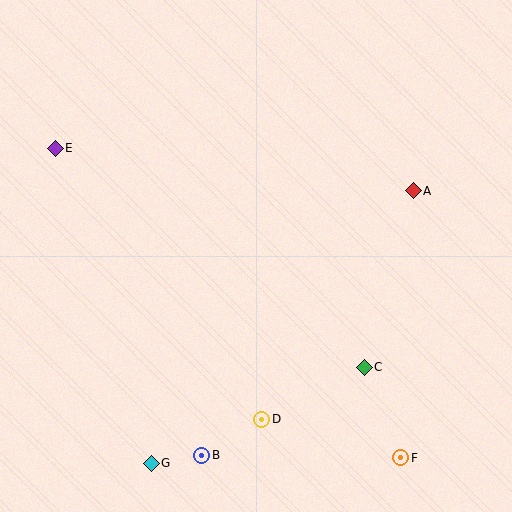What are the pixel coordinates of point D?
Point D is at (262, 419).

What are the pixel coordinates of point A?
Point A is at (413, 191).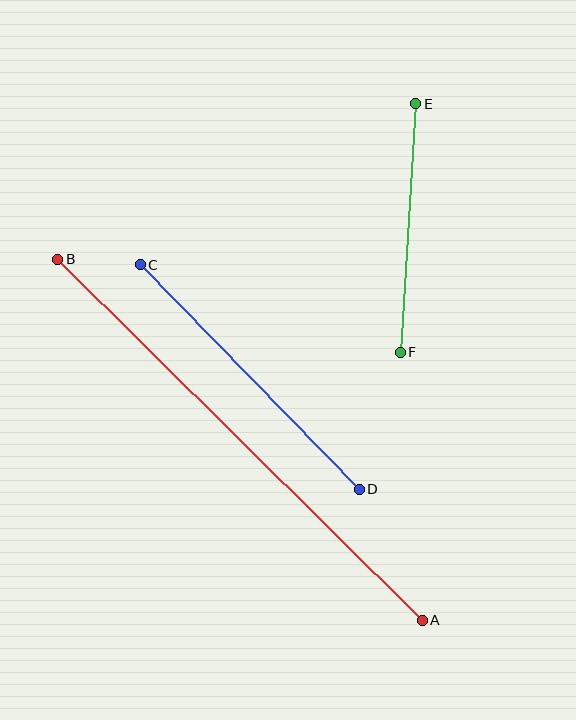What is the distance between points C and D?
The distance is approximately 314 pixels.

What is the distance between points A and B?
The distance is approximately 513 pixels.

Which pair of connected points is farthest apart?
Points A and B are farthest apart.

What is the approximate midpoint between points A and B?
The midpoint is at approximately (240, 440) pixels.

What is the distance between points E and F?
The distance is approximately 249 pixels.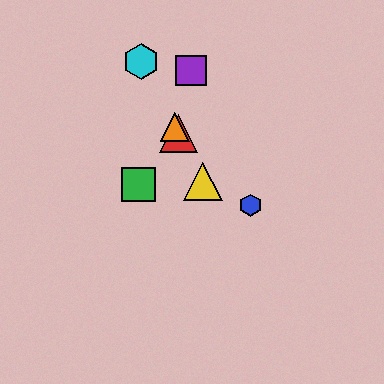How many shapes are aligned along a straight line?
4 shapes (the red triangle, the yellow triangle, the orange triangle, the cyan hexagon) are aligned along a straight line.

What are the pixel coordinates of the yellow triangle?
The yellow triangle is at (203, 182).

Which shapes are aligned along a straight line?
The red triangle, the yellow triangle, the orange triangle, the cyan hexagon are aligned along a straight line.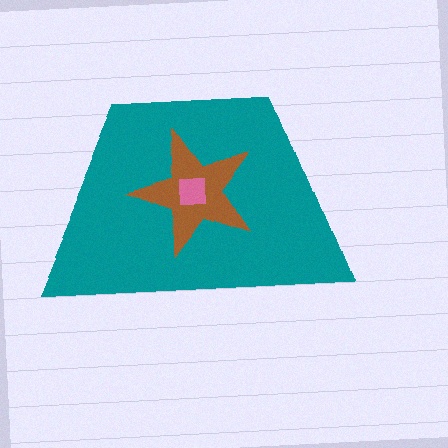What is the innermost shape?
The pink square.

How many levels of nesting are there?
3.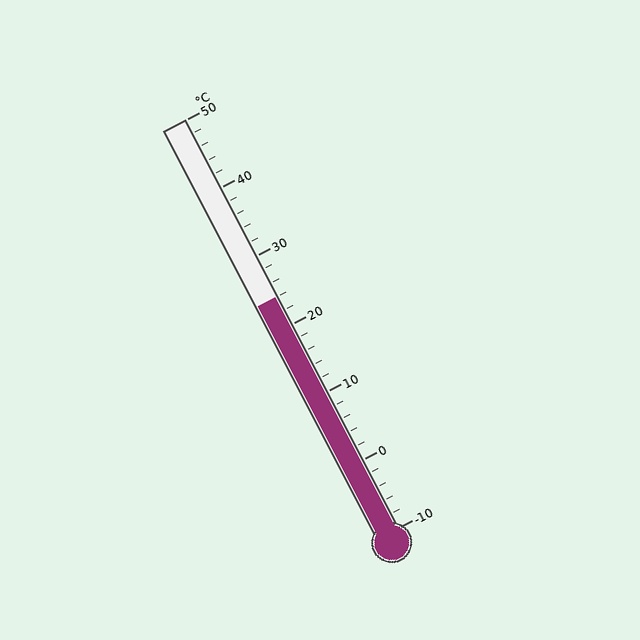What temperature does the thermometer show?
The thermometer shows approximately 24°C.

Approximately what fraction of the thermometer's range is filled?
The thermometer is filled to approximately 55% of its range.